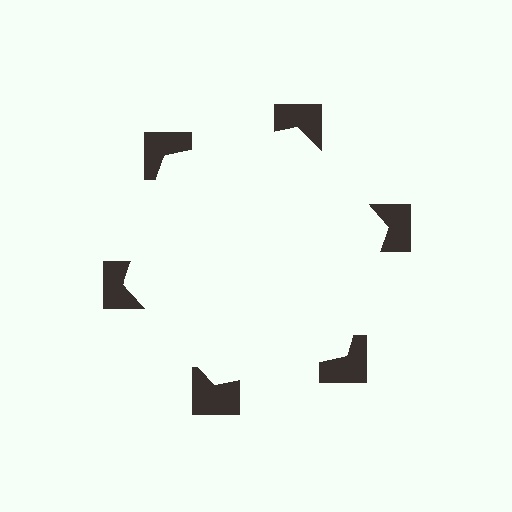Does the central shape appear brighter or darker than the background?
It typically appears slightly brighter than the background, even though no actual brightness change is drawn.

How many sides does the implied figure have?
6 sides.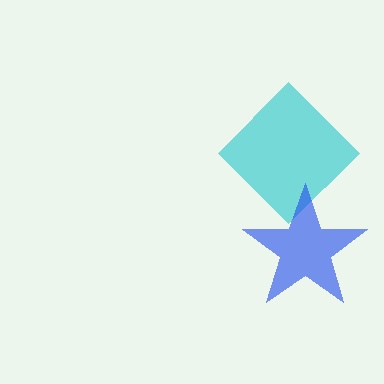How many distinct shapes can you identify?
There are 2 distinct shapes: a cyan diamond, a blue star.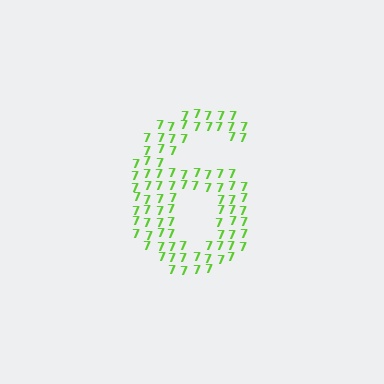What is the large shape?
The large shape is the digit 6.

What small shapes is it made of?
It is made of small digit 7's.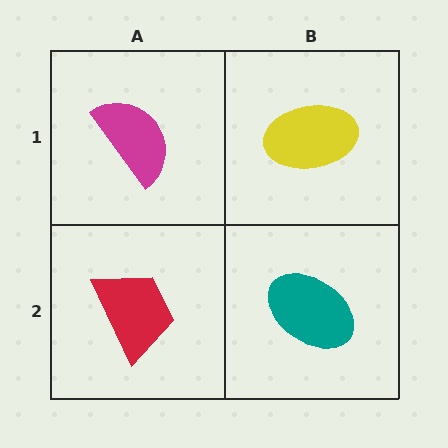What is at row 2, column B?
A teal ellipse.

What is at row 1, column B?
A yellow ellipse.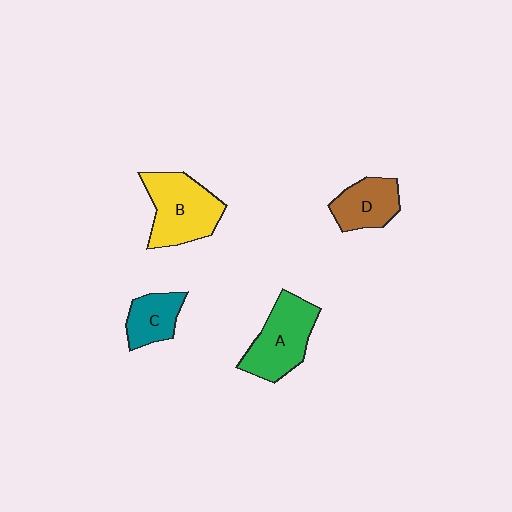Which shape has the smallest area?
Shape C (teal).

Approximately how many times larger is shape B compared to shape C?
Approximately 1.8 times.